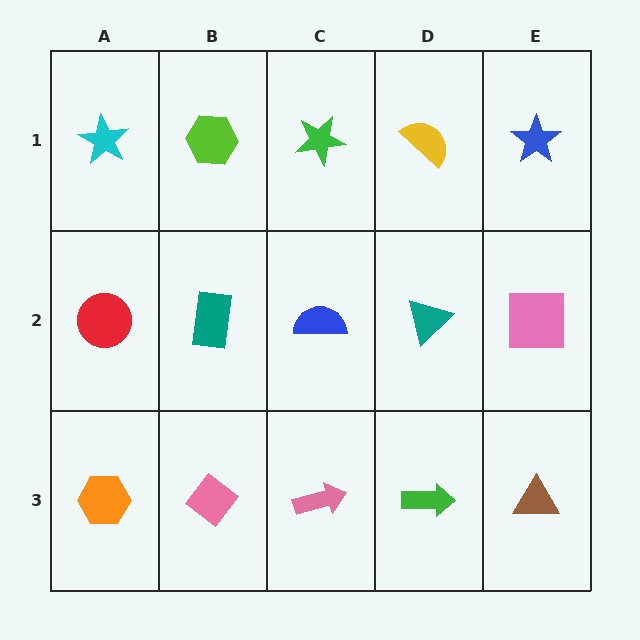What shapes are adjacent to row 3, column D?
A teal triangle (row 2, column D), a pink arrow (row 3, column C), a brown triangle (row 3, column E).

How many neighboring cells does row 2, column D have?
4.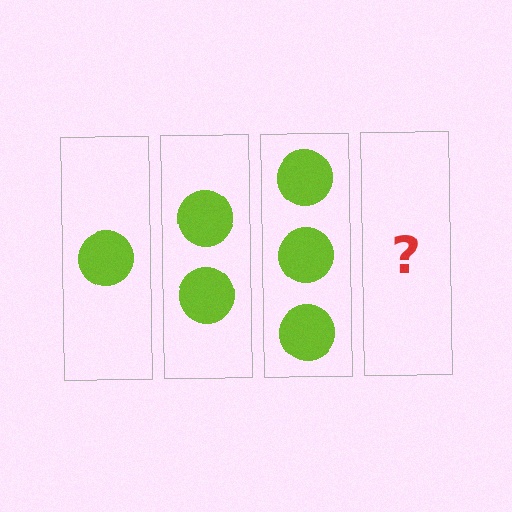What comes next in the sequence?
The next element should be 4 circles.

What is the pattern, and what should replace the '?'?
The pattern is that each step adds one more circle. The '?' should be 4 circles.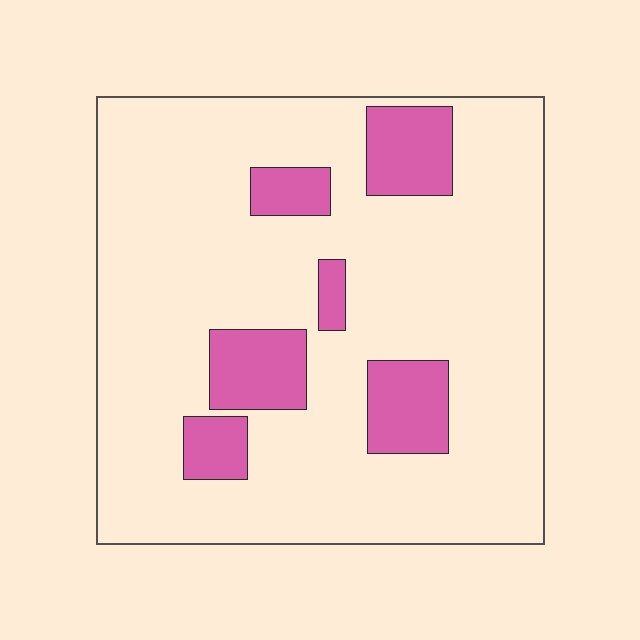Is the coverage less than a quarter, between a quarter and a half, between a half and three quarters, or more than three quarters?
Less than a quarter.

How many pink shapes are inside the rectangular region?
6.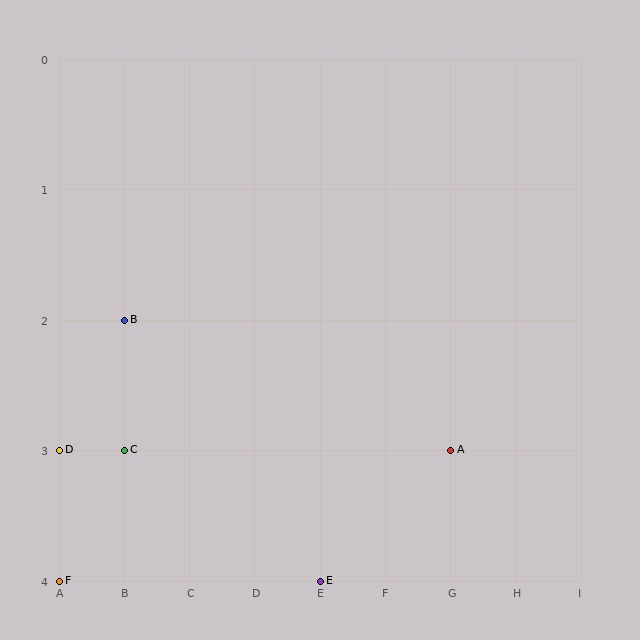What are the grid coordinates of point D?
Point D is at grid coordinates (A, 3).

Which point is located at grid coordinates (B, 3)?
Point C is at (B, 3).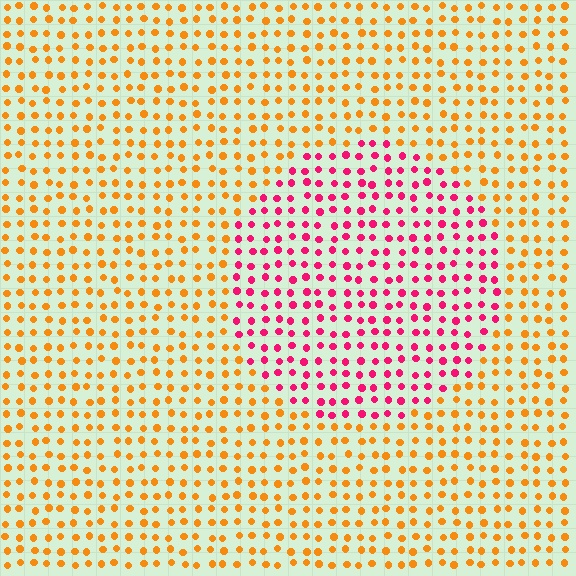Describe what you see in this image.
The image is filled with small orange elements in a uniform arrangement. A circle-shaped region is visible where the elements are tinted to a slightly different hue, forming a subtle color boundary.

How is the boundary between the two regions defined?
The boundary is defined purely by a slight shift in hue (about 58 degrees). Spacing, size, and orientation are identical on both sides.